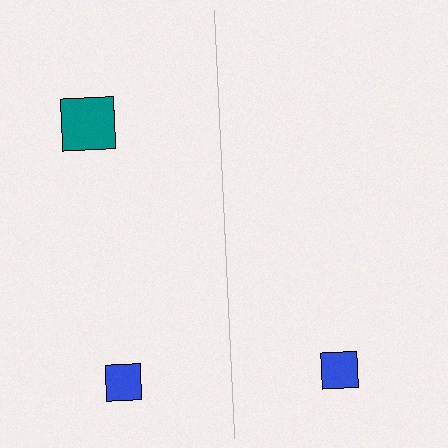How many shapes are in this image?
There are 3 shapes in this image.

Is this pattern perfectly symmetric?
No, the pattern is not perfectly symmetric. A teal square is missing from the right side.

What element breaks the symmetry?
A teal square is missing from the right side.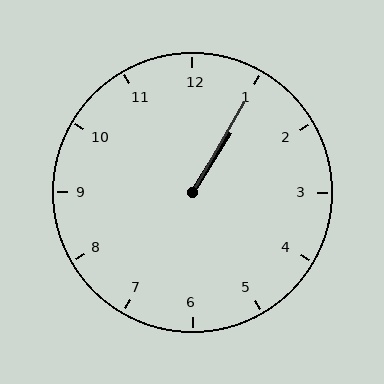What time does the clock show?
1:05.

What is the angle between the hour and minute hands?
Approximately 2 degrees.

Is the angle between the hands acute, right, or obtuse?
It is acute.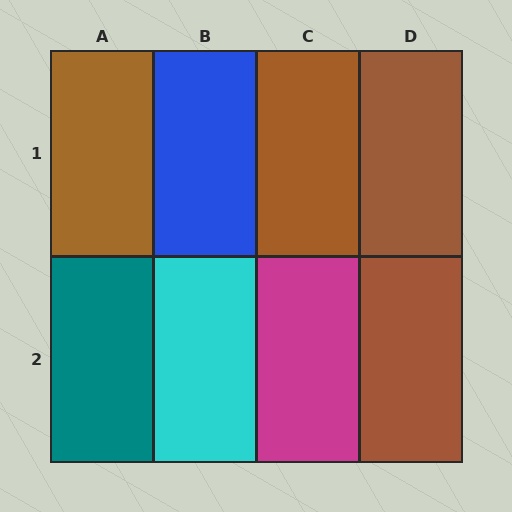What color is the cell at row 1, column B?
Blue.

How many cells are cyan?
1 cell is cyan.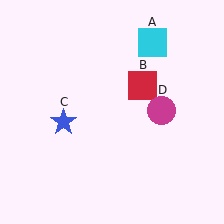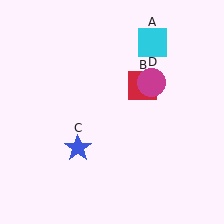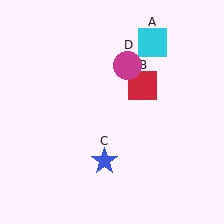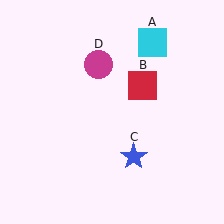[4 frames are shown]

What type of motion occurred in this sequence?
The blue star (object C), magenta circle (object D) rotated counterclockwise around the center of the scene.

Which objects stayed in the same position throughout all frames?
Cyan square (object A) and red square (object B) remained stationary.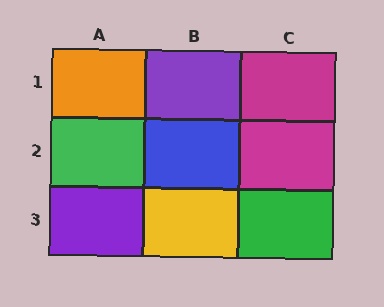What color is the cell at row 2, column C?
Magenta.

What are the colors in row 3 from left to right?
Purple, yellow, green.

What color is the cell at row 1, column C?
Magenta.